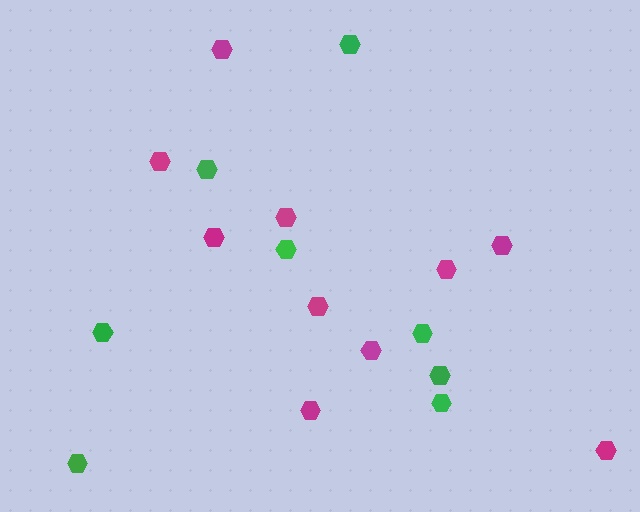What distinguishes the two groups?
There are 2 groups: one group of green hexagons (8) and one group of magenta hexagons (10).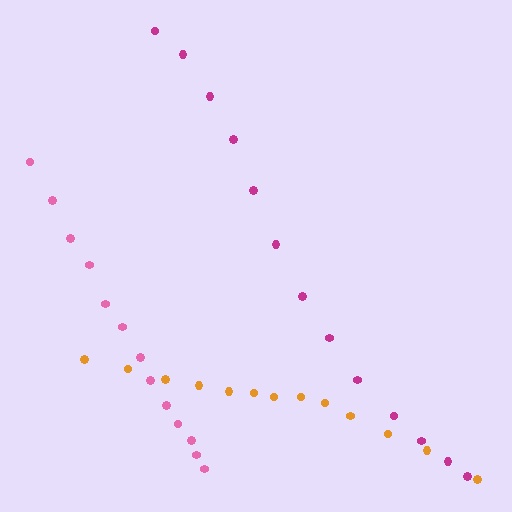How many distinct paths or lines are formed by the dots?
There are 3 distinct paths.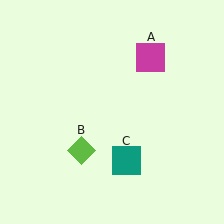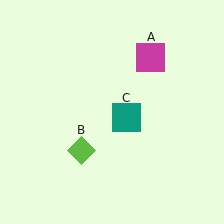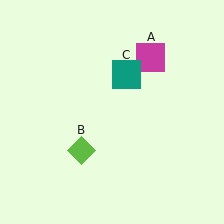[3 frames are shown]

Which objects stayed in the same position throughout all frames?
Magenta square (object A) and lime diamond (object B) remained stationary.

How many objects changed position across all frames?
1 object changed position: teal square (object C).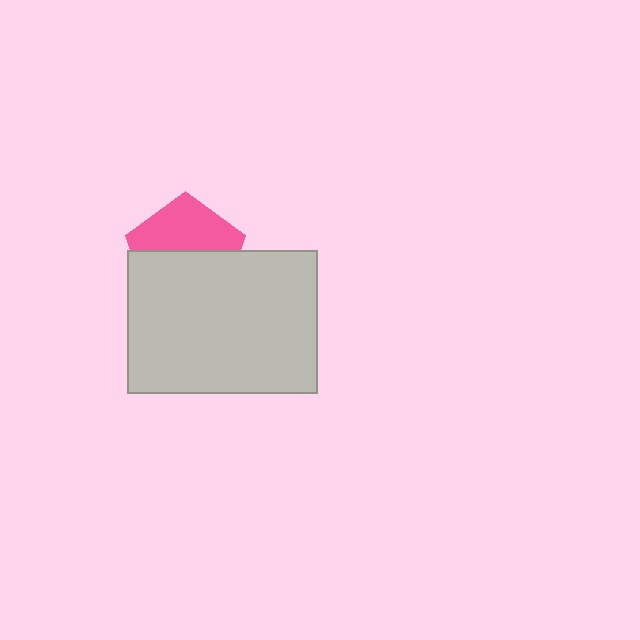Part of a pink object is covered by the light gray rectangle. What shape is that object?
It is a pentagon.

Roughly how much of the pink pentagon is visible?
About half of it is visible (roughly 45%).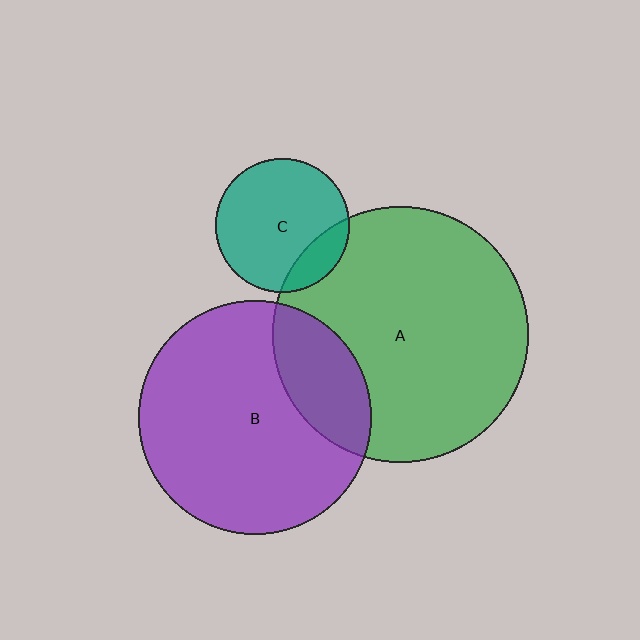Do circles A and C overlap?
Yes.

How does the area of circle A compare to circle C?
Approximately 3.7 times.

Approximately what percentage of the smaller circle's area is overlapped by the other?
Approximately 15%.